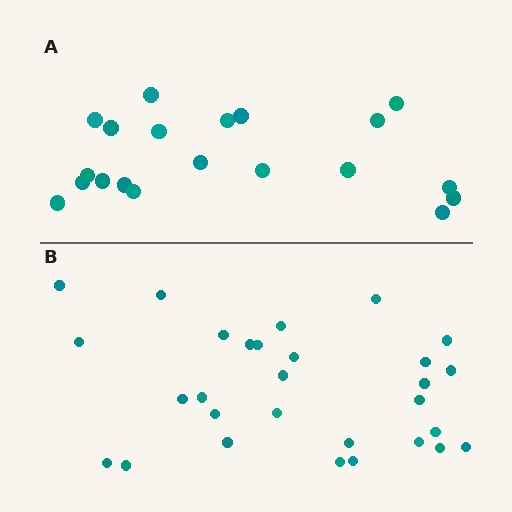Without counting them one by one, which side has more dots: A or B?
Region B (the bottom region) has more dots.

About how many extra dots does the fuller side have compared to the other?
Region B has roughly 8 or so more dots than region A.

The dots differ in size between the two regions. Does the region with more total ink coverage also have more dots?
No. Region A has more total ink coverage because its dots are larger, but region B actually contains more individual dots. Total area can be misleading — the number of items is what matters here.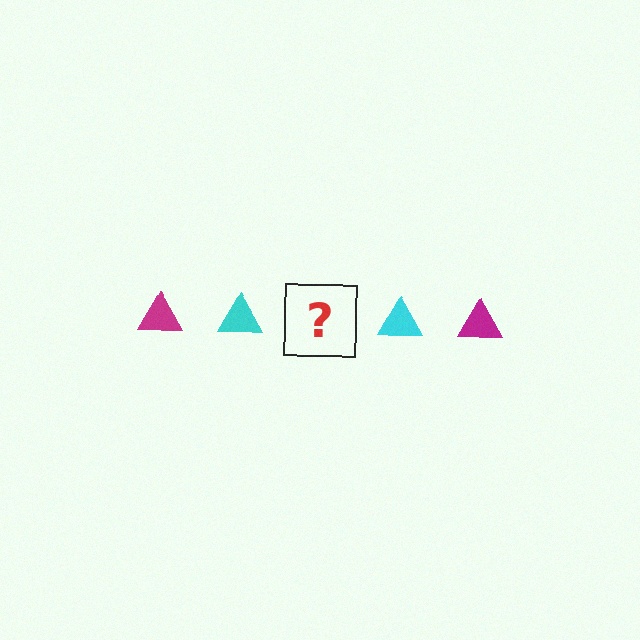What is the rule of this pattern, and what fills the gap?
The rule is that the pattern cycles through magenta, cyan triangles. The gap should be filled with a magenta triangle.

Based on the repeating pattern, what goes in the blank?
The blank should be a magenta triangle.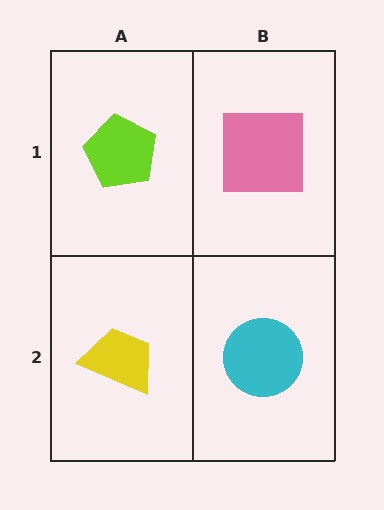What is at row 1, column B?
A pink square.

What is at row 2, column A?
A yellow trapezoid.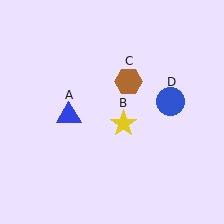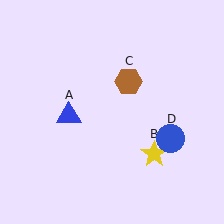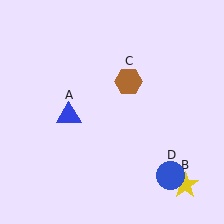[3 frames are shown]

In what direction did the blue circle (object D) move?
The blue circle (object D) moved down.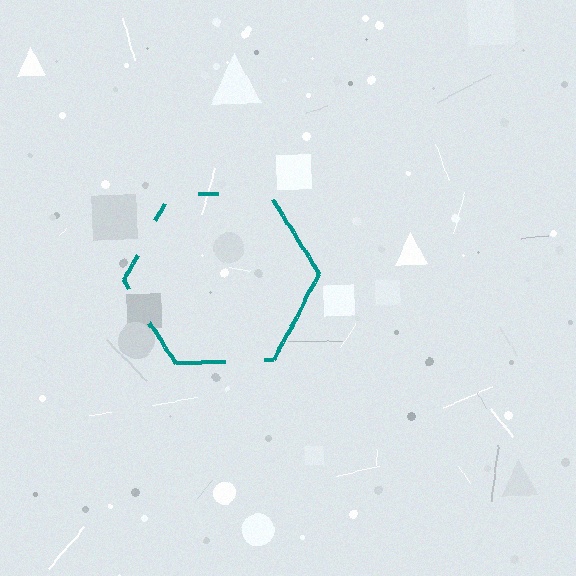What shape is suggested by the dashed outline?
The dashed outline suggests a hexagon.